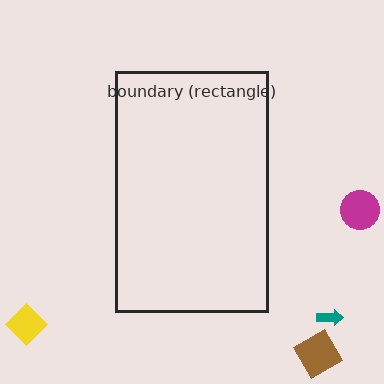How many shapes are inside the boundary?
0 inside, 4 outside.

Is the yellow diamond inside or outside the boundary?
Outside.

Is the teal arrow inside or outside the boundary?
Outside.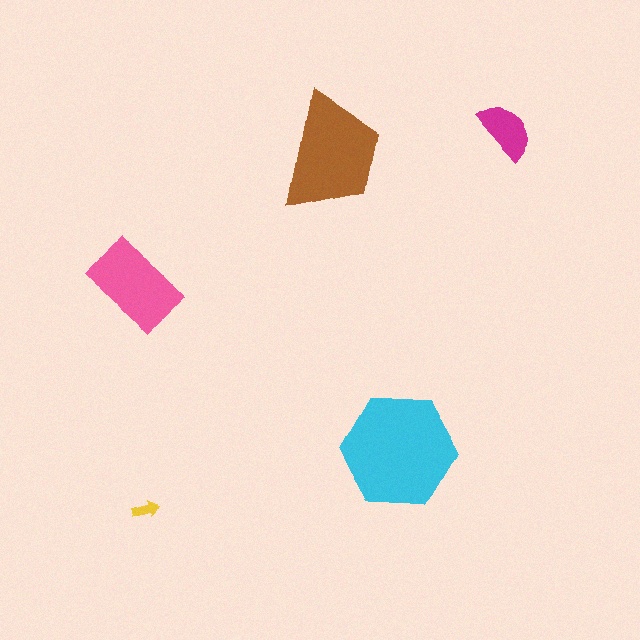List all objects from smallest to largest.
The yellow arrow, the magenta semicircle, the pink rectangle, the brown trapezoid, the cyan hexagon.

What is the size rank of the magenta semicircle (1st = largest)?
4th.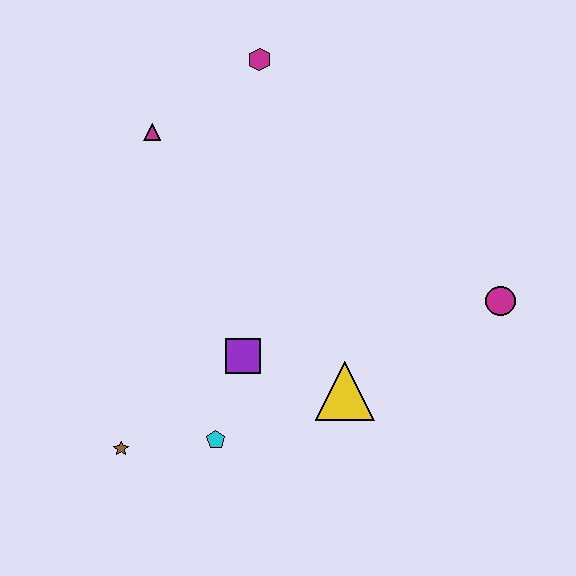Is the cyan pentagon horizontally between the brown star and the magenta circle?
Yes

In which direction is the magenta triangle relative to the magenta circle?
The magenta triangle is to the left of the magenta circle.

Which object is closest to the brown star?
The cyan pentagon is closest to the brown star.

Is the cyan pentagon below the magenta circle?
Yes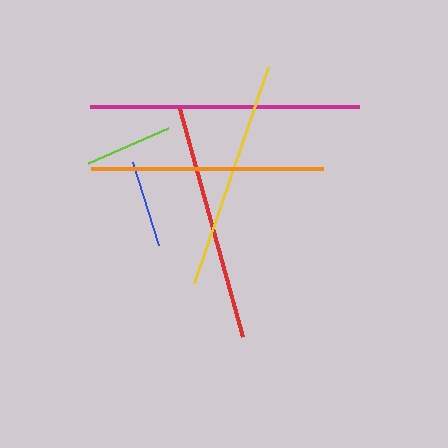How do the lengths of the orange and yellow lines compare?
The orange and yellow lines are approximately the same length.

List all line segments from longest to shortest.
From longest to shortest: magenta, red, orange, yellow, blue, lime.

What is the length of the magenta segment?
The magenta segment is approximately 269 pixels long.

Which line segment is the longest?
The magenta line is the longest at approximately 269 pixels.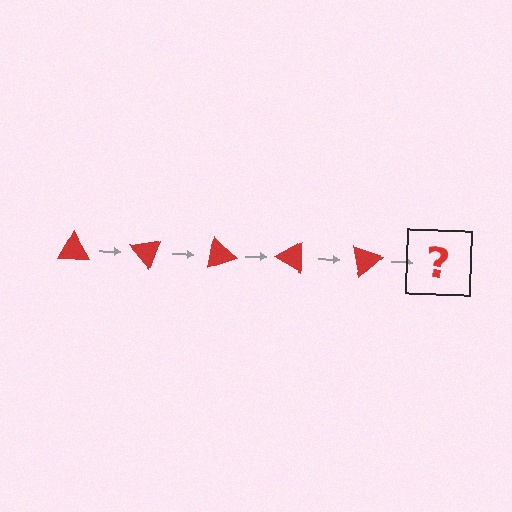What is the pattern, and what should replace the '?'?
The pattern is that the triangle rotates 50 degrees each step. The '?' should be a red triangle rotated 250 degrees.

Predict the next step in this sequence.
The next step is a red triangle rotated 250 degrees.